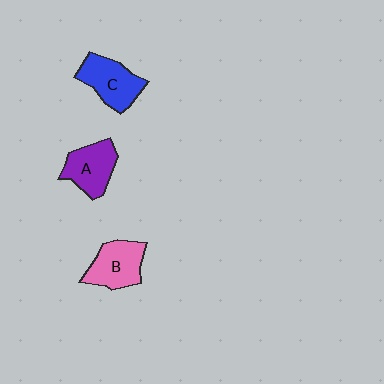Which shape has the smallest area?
Shape A (purple).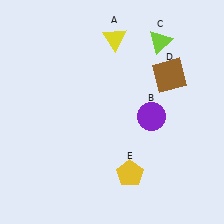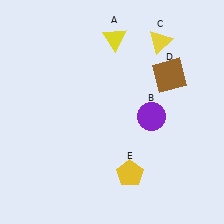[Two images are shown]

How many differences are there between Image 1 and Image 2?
There is 1 difference between the two images.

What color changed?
The triangle (C) changed from lime in Image 1 to yellow in Image 2.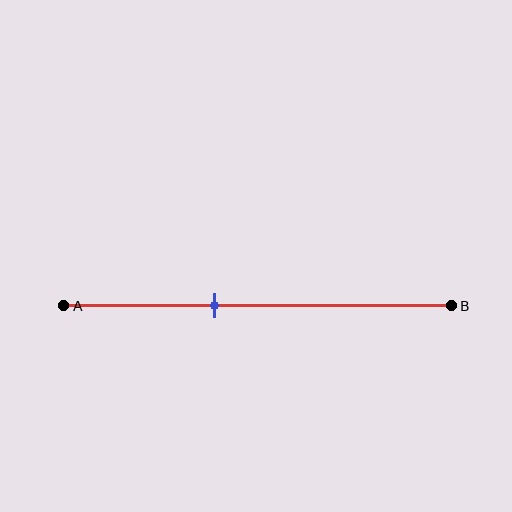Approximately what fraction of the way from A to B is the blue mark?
The blue mark is approximately 40% of the way from A to B.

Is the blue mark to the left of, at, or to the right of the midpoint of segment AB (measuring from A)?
The blue mark is to the left of the midpoint of segment AB.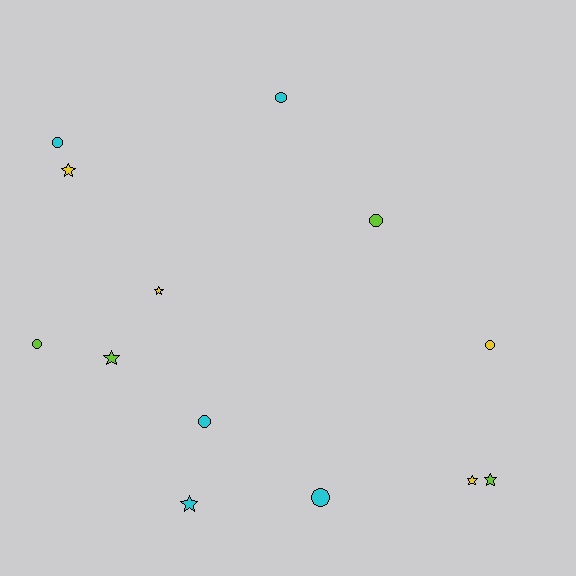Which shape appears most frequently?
Circle, with 7 objects.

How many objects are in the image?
There are 13 objects.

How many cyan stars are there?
There is 1 cyan star.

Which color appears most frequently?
Cyan, with 5 objects.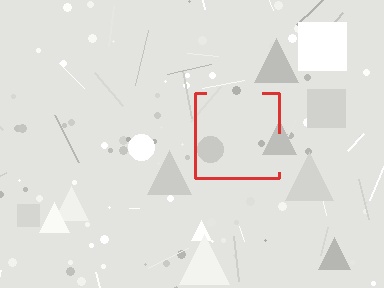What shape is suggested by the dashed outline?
The dashed outline suggests a square.